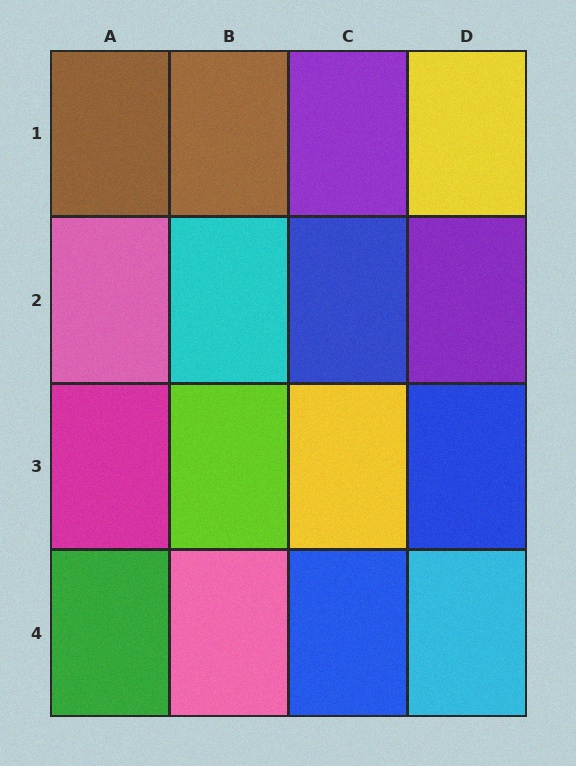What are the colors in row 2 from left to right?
Pink, cyan, blue, purple.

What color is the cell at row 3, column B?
Lime.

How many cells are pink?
2 cells are pink.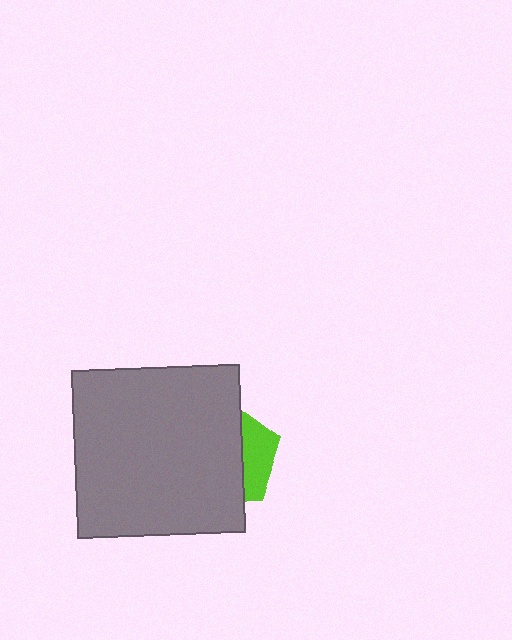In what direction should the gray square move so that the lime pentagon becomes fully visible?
The gray square should move left. That is the shortest direction to clear the overlap and leave the lime pentagon fully visible.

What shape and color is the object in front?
The object in front is a gray square.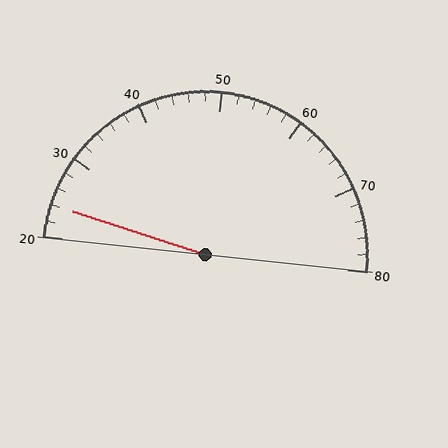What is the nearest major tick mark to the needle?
The nearest major tick mark is 20.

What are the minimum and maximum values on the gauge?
The gauge ranges from 20 to 80.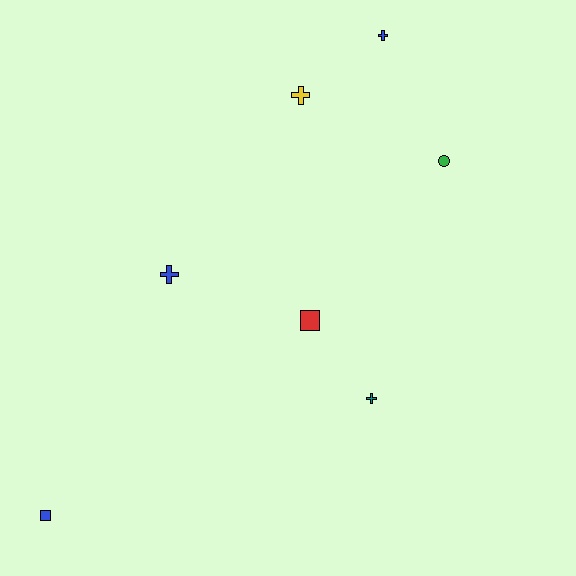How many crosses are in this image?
There are 4 crosses.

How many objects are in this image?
There are 7 objects.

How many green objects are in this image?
There is 1 green object.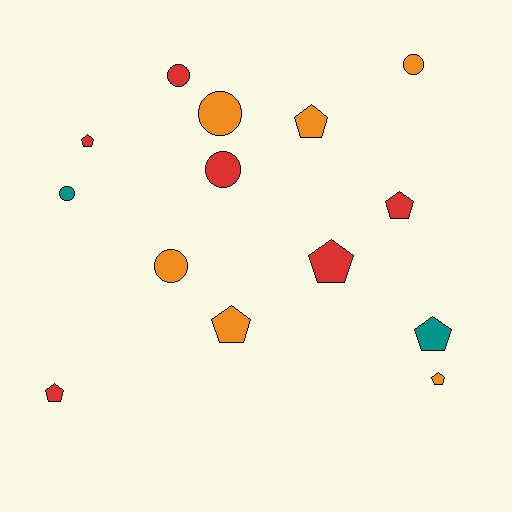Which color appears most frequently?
Orange, with 6 objects.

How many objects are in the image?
There are 14 objects.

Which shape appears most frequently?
Pentagon, with 8 objects.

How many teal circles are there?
There is 1 teal circle.